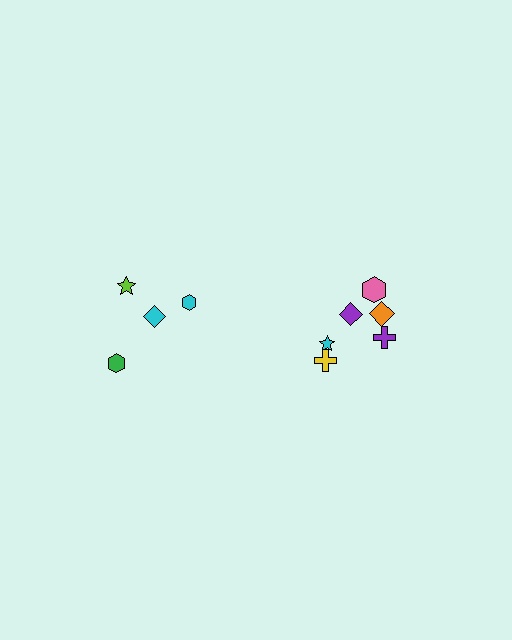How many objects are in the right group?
There are 6 objects.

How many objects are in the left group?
There are 4 objects.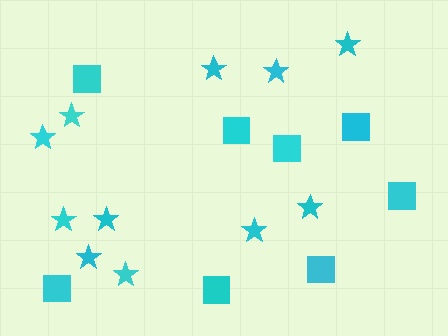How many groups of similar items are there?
There are 2 groups: one group of squares (8) and one group of stars (11).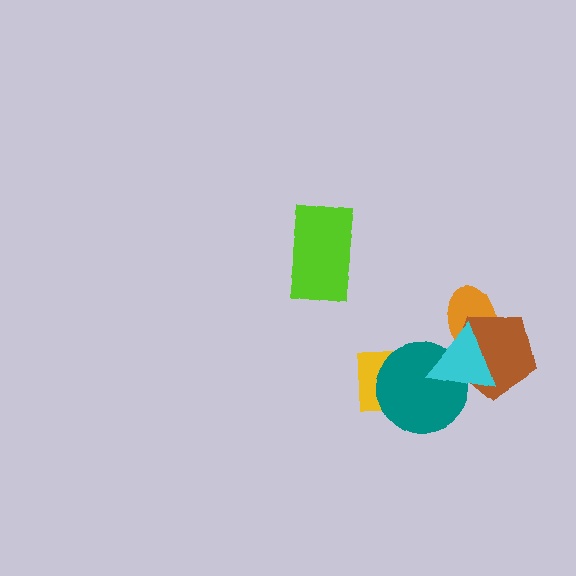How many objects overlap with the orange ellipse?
2 objects overlap with the orange ellipse.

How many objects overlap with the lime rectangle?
0 objects overlap with the lime rectangle.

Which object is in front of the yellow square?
The teal circle is in front of the yellow square.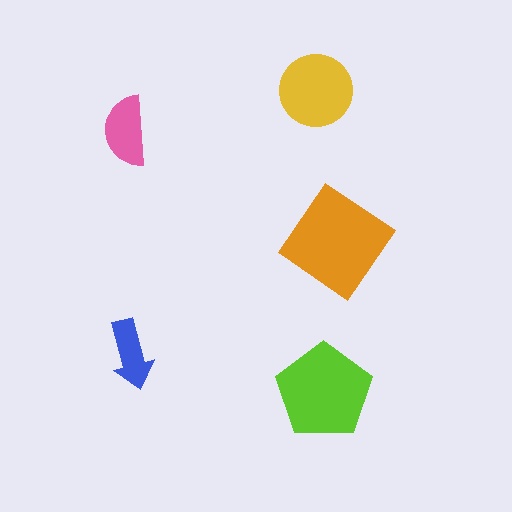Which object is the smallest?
The blue arrow.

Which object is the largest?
The orange diamond.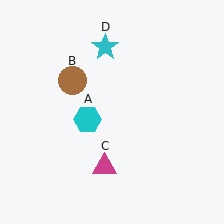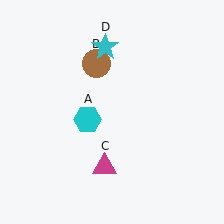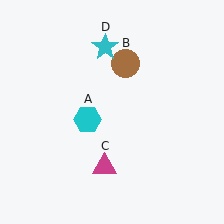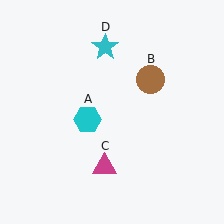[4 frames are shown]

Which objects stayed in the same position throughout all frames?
Cyan hexagon (object A) and magenta triangle (object C) and cyan star (object D) remained stationary.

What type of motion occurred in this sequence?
The brown circle (object B) rotated clockwise around the center of the scene.